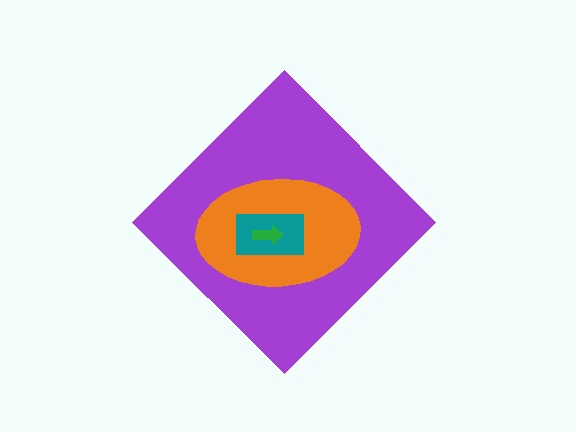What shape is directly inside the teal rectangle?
The green arrow.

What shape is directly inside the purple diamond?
The orange ellipse.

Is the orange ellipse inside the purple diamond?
Yes.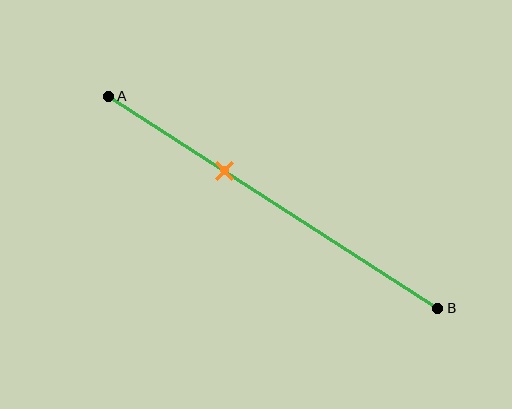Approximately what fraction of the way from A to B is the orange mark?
The orange mark is approximately 35% of the way from A to B.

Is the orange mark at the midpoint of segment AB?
No, the mark is at about 35% from A, not at the 50% midpoint.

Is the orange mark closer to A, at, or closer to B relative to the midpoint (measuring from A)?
The orange mark is closer to point A than the midpoint of segment AB.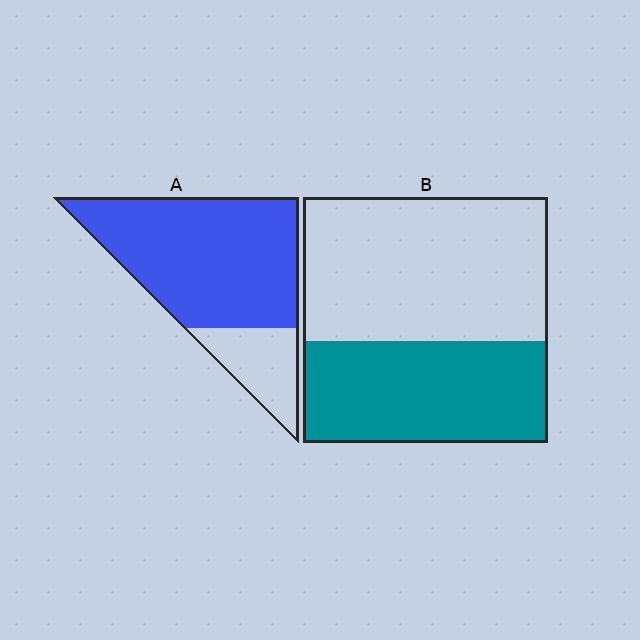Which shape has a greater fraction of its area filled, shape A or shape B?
Shape A.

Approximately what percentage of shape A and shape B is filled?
A is approximately 80% and B is approximately 40%.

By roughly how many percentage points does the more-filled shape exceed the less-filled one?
By roughly 35 percentage points (A over B).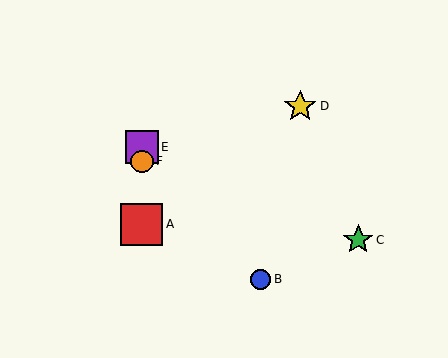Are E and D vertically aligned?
No, E is at x≈142 and D is at x≈300.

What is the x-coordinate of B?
Object B is at x≈261.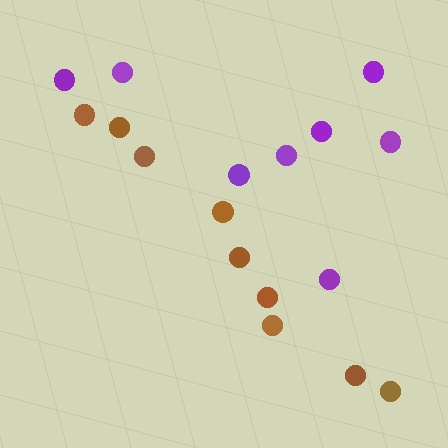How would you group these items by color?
There are 2 groups: one group of brown circles (9) and one group of purple circles (8).